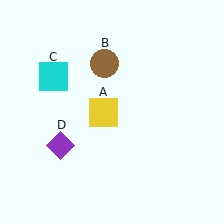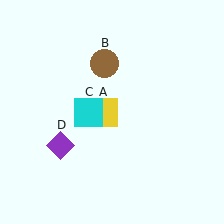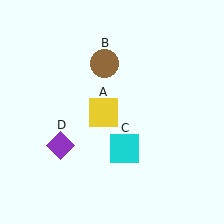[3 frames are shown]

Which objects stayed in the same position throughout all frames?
Yellow square (object A) and brown circle (object B) and purple diamond (object D) remained stationary.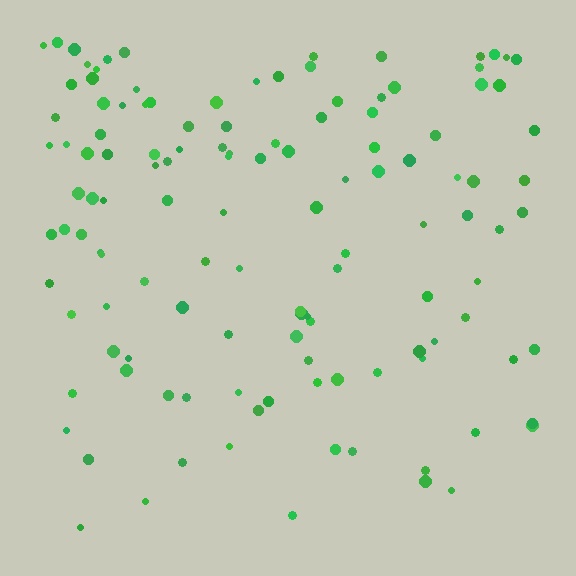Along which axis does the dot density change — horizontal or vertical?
Vertical.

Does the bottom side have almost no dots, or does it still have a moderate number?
Still a moderate number, just noticeably fewer than the top.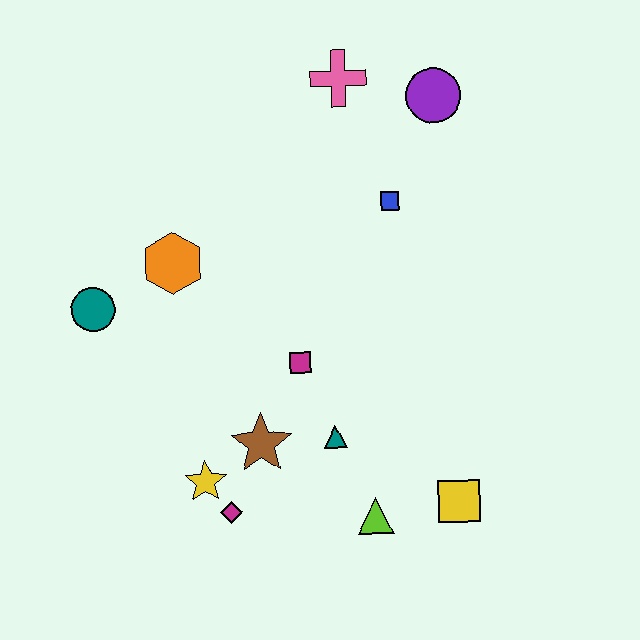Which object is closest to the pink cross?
The purple circle is closest to the pink cross.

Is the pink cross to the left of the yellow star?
No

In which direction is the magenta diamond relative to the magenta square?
The magenta diamond is below the magenta square.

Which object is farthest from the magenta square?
The purple circle is farthest from the magenta square.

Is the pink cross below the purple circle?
No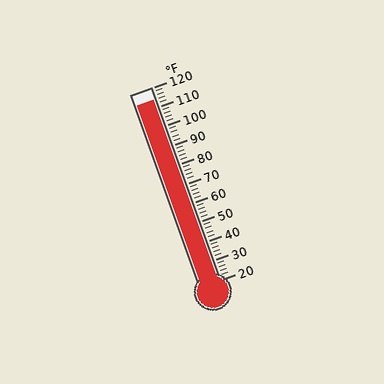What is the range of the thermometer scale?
The thermometer scale ranges from 20°F to 120°F.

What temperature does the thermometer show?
The thermometer shows approximately 114°F.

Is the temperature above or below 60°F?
The temperature is above 60°F.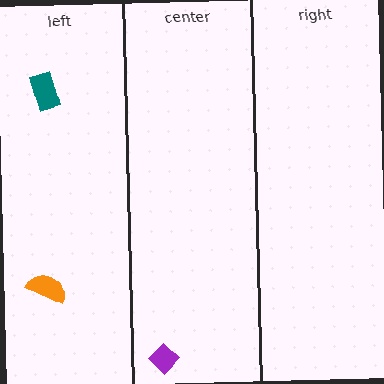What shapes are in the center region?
The purple diamond.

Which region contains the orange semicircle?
The left region.